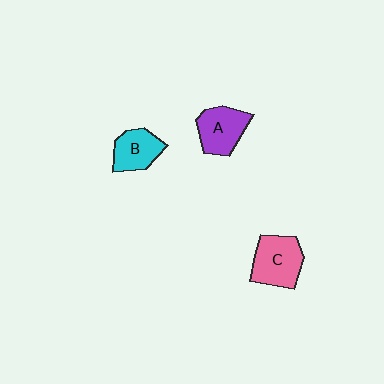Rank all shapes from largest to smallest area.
From largest to smallest: C (pink), A (purple), B (cyan).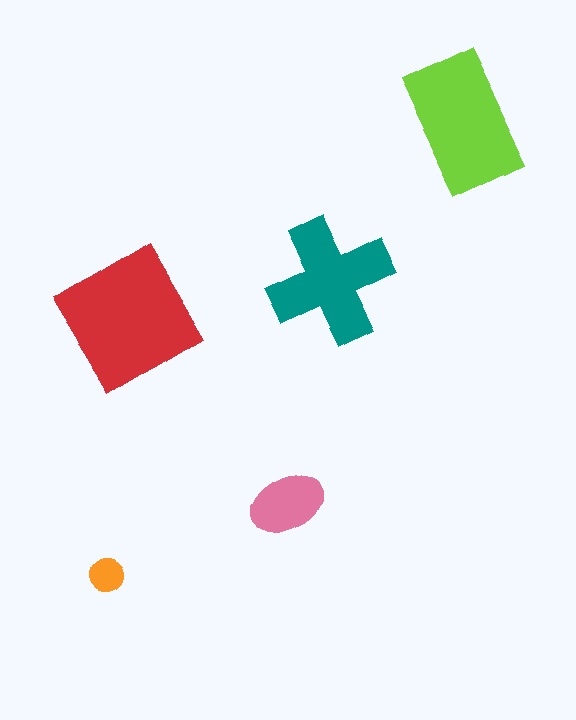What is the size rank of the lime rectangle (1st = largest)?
2nd.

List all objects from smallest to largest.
The orange circle, the pink ellipse, the teal cross, the lime rectangle, the red diamond.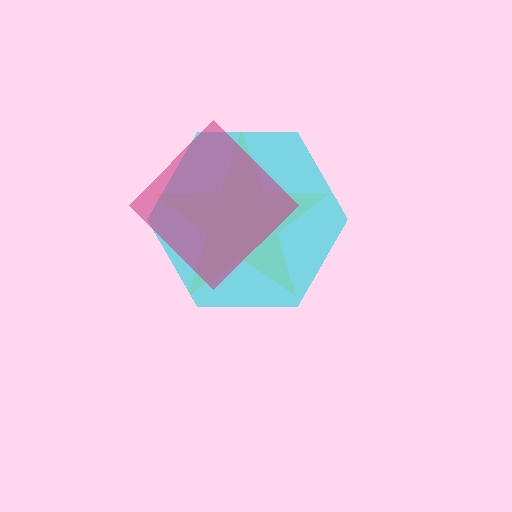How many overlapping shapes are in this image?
There are 3 overlapping shapes in the image.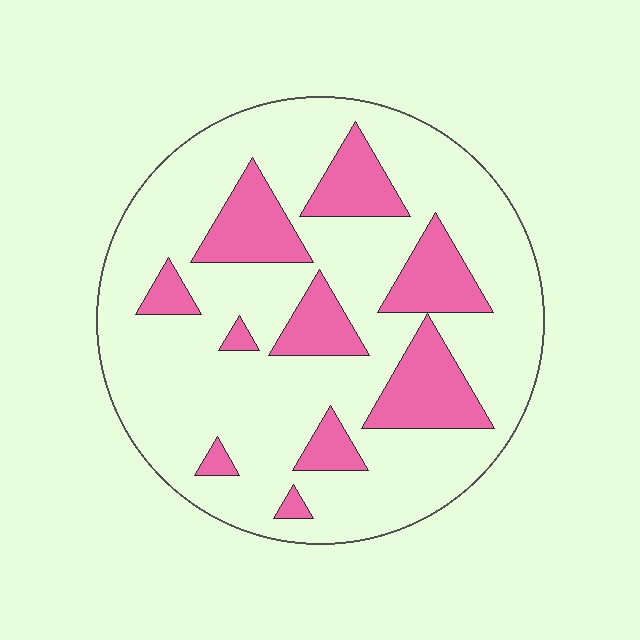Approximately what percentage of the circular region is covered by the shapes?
Approximately 25%.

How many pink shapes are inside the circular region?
10.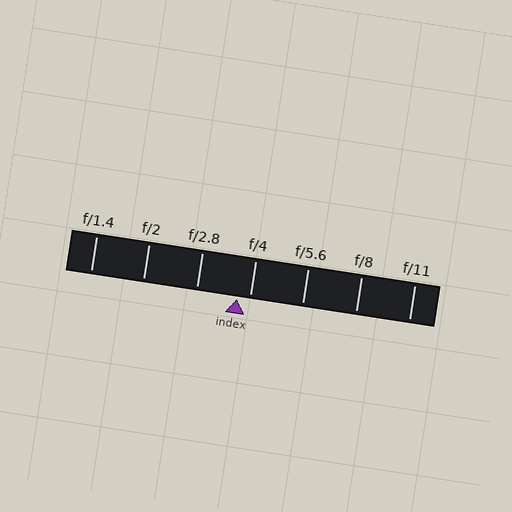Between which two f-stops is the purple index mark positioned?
The index mark is between f/2.8 and f/4.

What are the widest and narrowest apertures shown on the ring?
The widest aperture shown is f/1.4 and the narrowest is f/11.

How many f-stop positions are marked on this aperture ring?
There are 7 f-stop positions marked.